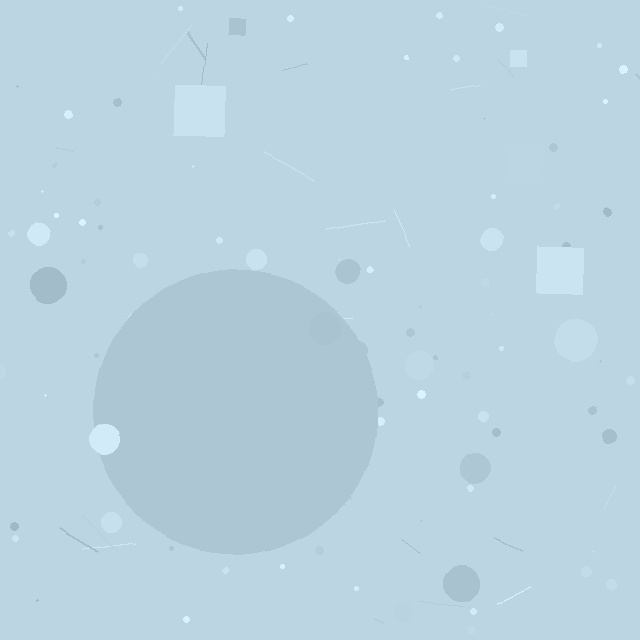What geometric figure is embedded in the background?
A circle is embedded in the background.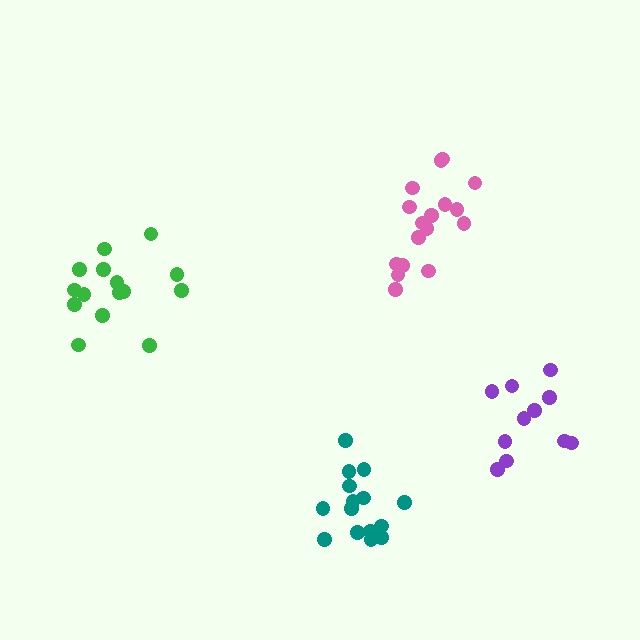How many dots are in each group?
Group 1: 11 dots, Group 2: 17 dots, Group 3: 15 dots, Group 4: 15 dots (58 total).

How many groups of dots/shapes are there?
There are 4 groups.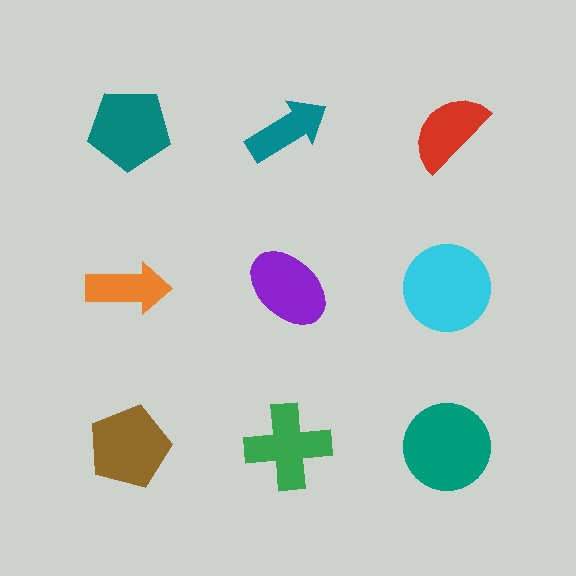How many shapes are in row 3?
3 shapes.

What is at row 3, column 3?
A teal circle.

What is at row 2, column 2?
A purple ellipse.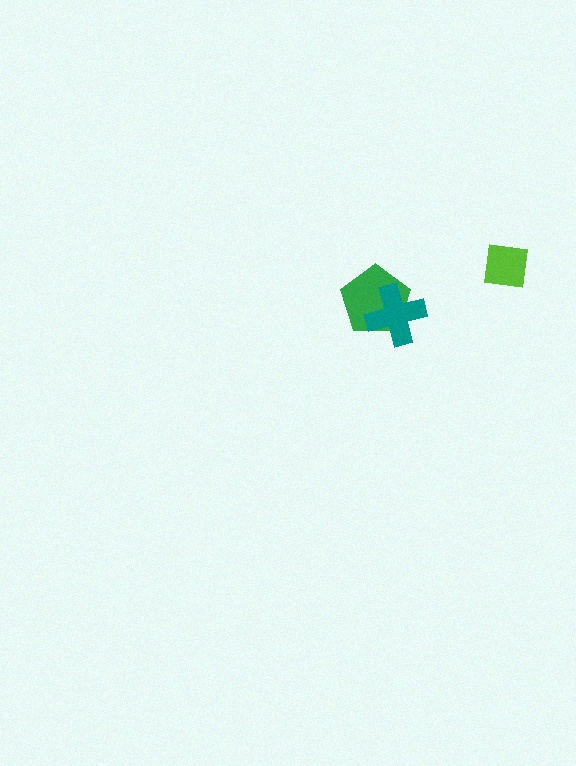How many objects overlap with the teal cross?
1 object overlaps with the teal cross.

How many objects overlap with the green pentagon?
1 object overlaps with the green pentagon.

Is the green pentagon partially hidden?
Yes, it is partially covered by another shape.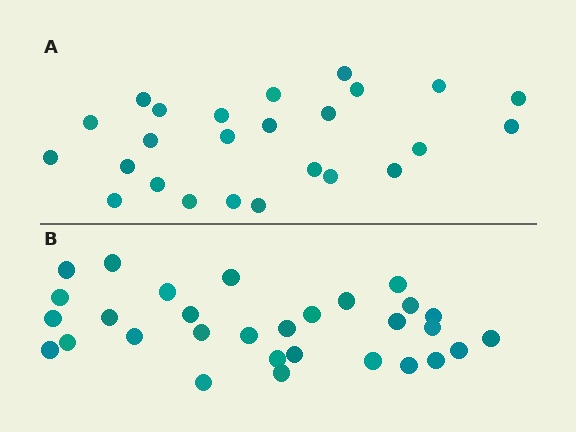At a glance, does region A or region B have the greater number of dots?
Region B (the bottom region) has more dots.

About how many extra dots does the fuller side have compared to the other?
Region B has about 5 more dots than region A.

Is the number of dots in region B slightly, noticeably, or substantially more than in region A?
Region B has only slightly more — the two regions are fairly close. The ratio is roughly 1.2 to 1.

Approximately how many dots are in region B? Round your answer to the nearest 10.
About 30 dots.